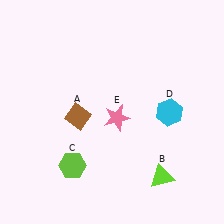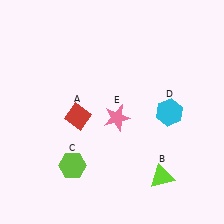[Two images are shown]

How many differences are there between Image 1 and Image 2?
There is 1 difference between the two images.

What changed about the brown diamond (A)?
In Image 1, A is brown. In Image 2, it changed to red.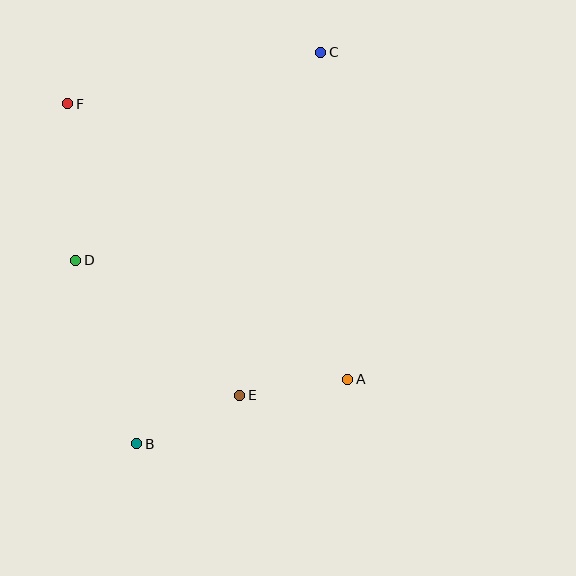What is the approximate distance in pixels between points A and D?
The distance between A and D is approximately 297 pixels.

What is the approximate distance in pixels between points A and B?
The distance between A and B is approximately 221 pixels.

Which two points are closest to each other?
Points A and E are closest to each other.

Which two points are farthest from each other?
Points B and C are farthest from each other.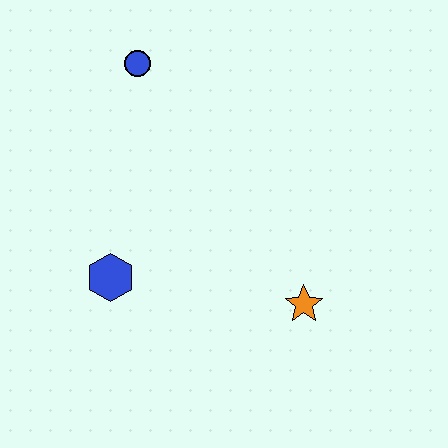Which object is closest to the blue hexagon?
The orange star is closest to the blue hexagon.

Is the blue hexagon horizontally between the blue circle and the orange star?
No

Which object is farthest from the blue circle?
The orange star is farthest from the blue circle.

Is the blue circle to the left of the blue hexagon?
No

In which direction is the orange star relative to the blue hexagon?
The orange star is to the right of the blue hexagon.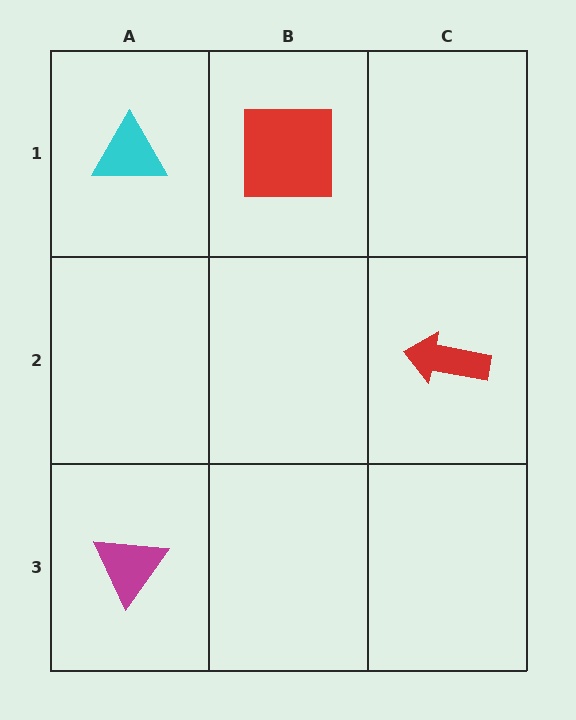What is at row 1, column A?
A cyan triangle.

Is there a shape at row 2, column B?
No, that cell is empty.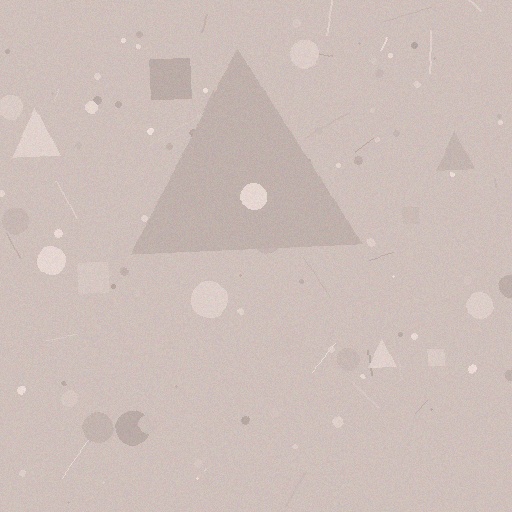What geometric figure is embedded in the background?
A triangle is embedded in the background.